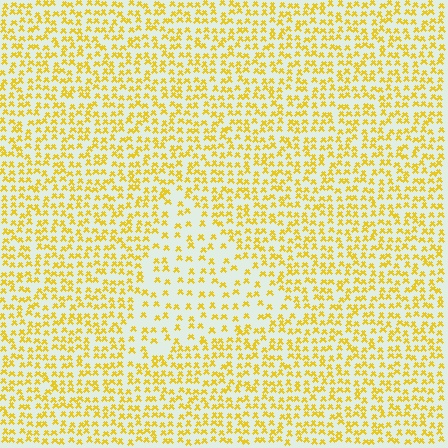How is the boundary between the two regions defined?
The boundary is defined by a change in element density (approximately 1.9x ratio). All elements are the same color, size, and shape.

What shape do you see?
I see a triangle.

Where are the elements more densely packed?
The elements are more densely packed outside the triangle boundary.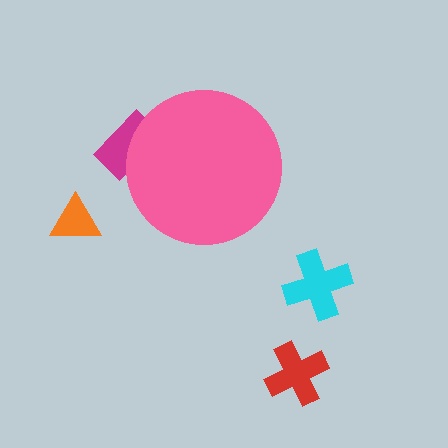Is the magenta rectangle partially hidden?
Yes, the magenta rectangle is partially hidden behind the pink circle.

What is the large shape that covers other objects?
A pink circle.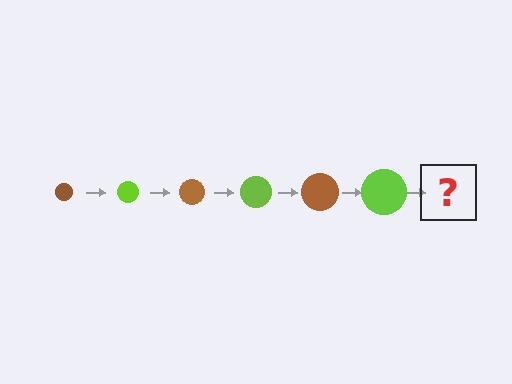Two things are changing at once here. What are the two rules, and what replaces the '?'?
The two rules are that the circle grows larger each step and the color cycles through brown and lime. The '?' should be a brown circle, larger than the previous one.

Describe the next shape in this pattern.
It should be a brown circle, larger than the previous one.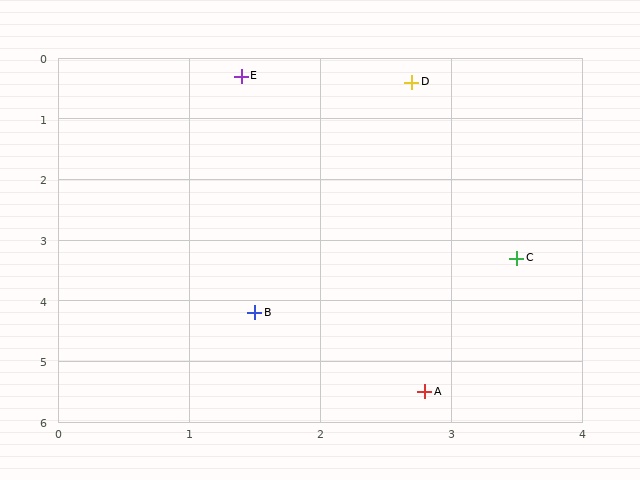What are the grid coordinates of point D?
Point D is at approximately (2.7, 0.4).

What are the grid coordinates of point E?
Point E is at approximately (1.4, 0.3).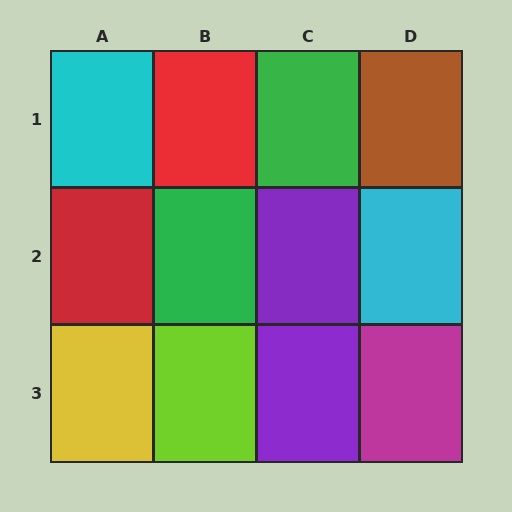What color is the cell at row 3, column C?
Purple.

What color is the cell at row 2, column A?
Red.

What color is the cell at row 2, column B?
Green.